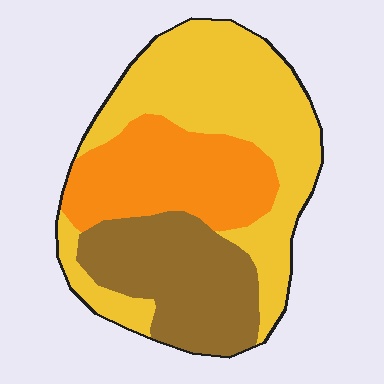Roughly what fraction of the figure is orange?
Orange takes up about one quarter (1/4) of the figure.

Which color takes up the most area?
Yellow, at roughly 45%.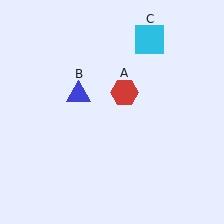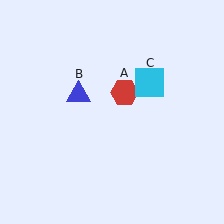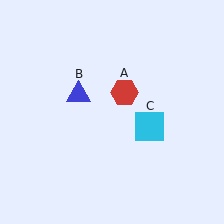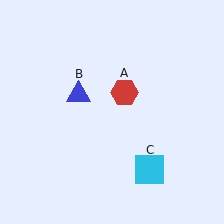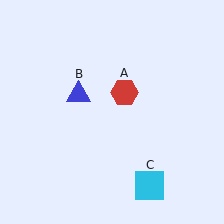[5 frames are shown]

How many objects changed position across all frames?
1 object changed position: cyan square (object C).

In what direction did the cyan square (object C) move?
The cyan square (object C) moved down.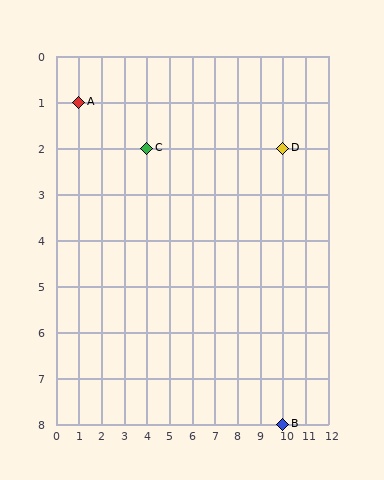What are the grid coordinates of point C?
Point C is at grid coordinates (4, 2).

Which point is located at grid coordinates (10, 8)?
Point B is at (10, 8).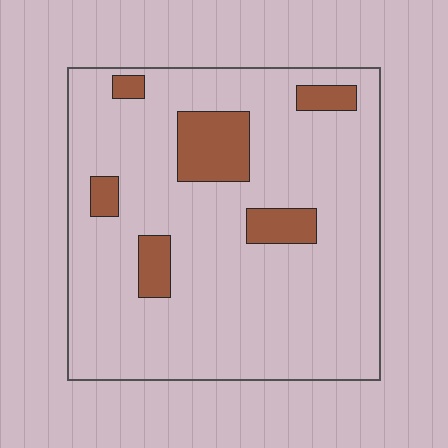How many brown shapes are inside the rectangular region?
6.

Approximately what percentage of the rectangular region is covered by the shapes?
Approximately 15%.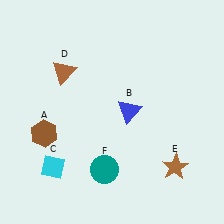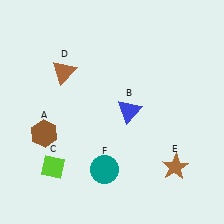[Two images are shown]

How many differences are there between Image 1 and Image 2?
There is 1 difference between the two images.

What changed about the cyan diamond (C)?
In Image 1, C is cyan. In Image 2, it changed to lime.